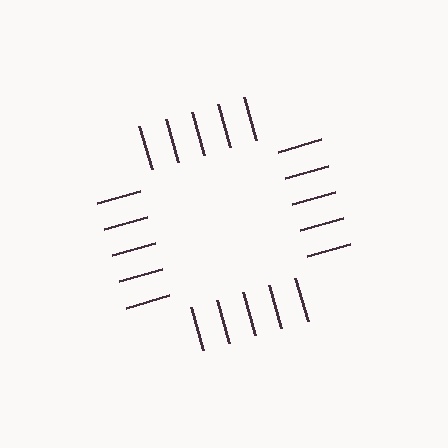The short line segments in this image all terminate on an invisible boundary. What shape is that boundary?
An illusory square — the line segments terminate on its edges but no continuous stroke is drawn.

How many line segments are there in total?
20 — 5 along each of the 4 edges.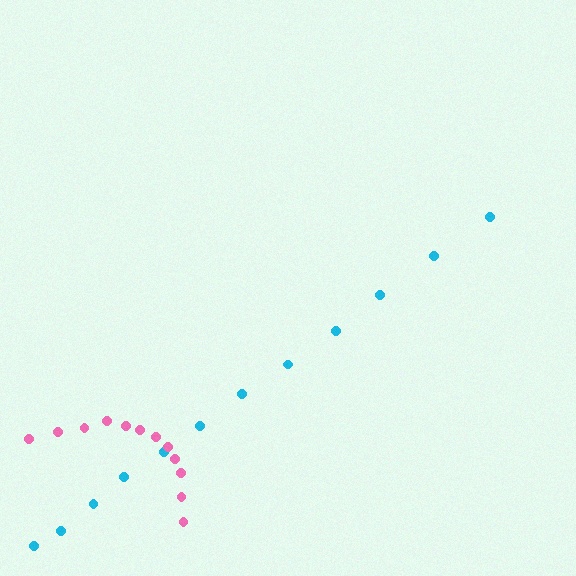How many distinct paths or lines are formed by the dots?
There are 2 distinct paths.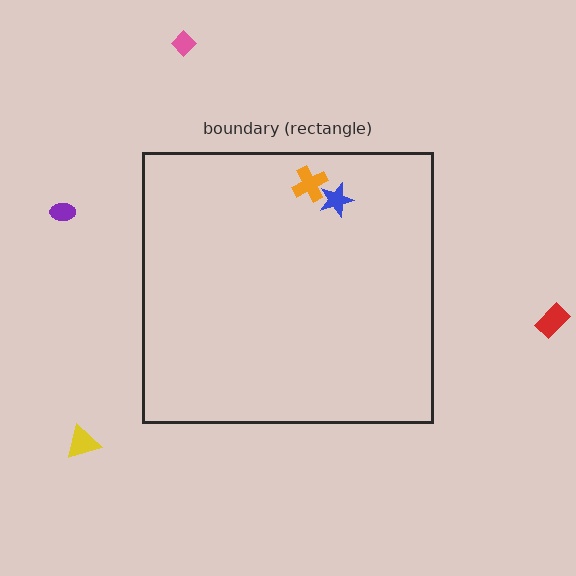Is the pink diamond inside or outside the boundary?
Outside.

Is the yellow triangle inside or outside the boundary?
Outside.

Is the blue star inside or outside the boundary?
Inside.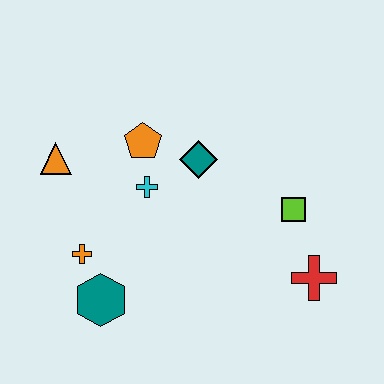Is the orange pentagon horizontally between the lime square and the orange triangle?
Yes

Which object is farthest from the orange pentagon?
The red cross is farthest from the orange pentagon.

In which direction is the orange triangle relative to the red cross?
The orange triangle is to the left of the red cross.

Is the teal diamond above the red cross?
Yes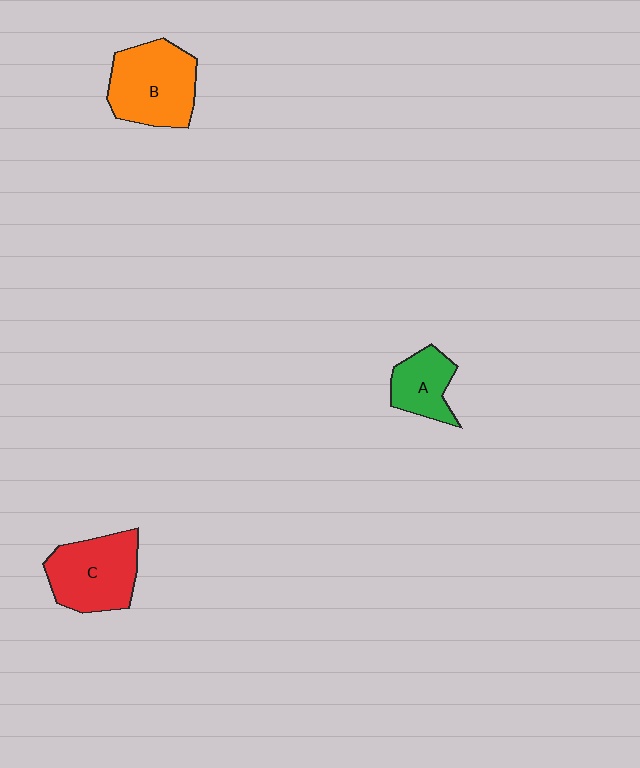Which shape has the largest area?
Shape B (orange).